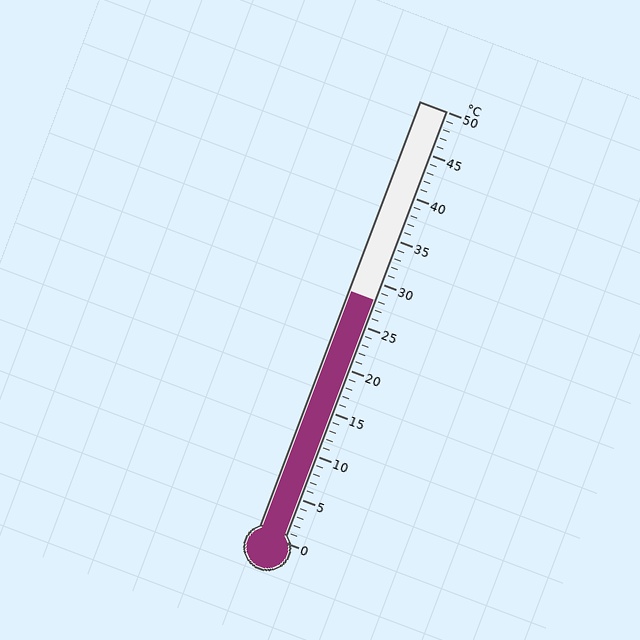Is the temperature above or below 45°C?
The temperature is below 45°C.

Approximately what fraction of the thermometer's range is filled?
The thermometer is filled to approximately 55% of its range.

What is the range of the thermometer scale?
The thermometer scale ranges from 0°C to 50°C.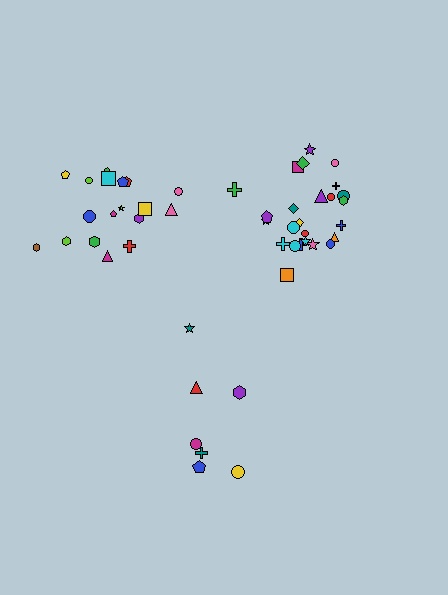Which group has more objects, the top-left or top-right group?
The top-right group.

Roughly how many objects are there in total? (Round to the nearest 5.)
Roughly 50 objects in total.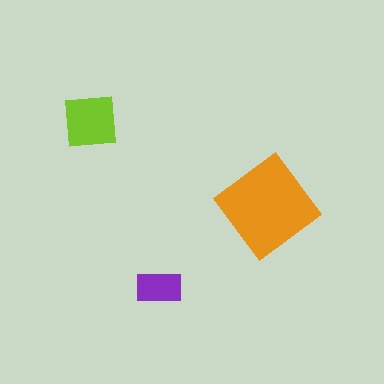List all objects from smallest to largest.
The purple rectangle, the lime square, the orange diamond.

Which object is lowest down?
The purple rectangle is bottommost.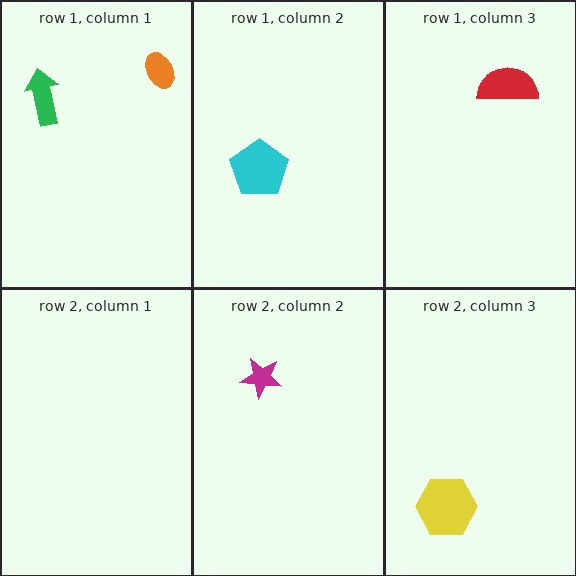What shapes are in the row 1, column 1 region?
The orange ellipse, the green arrow.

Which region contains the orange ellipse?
The row 1, column 1 region.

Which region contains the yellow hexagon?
The row 2, column 3 region.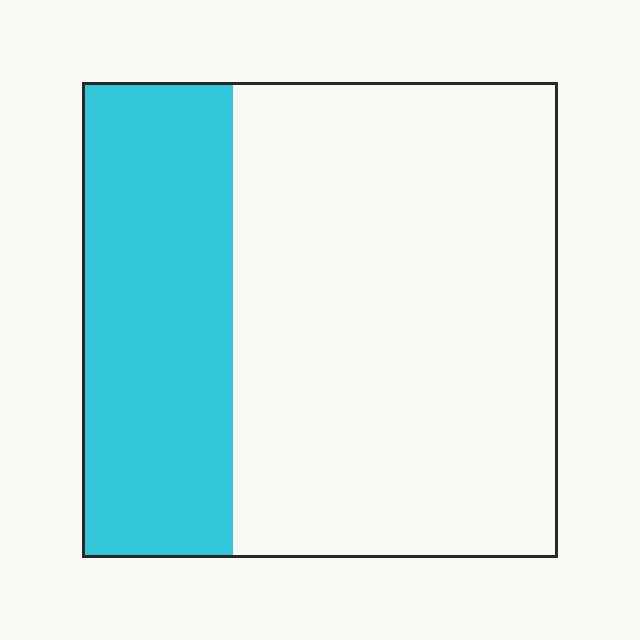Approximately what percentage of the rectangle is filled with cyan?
Approximately 30%.